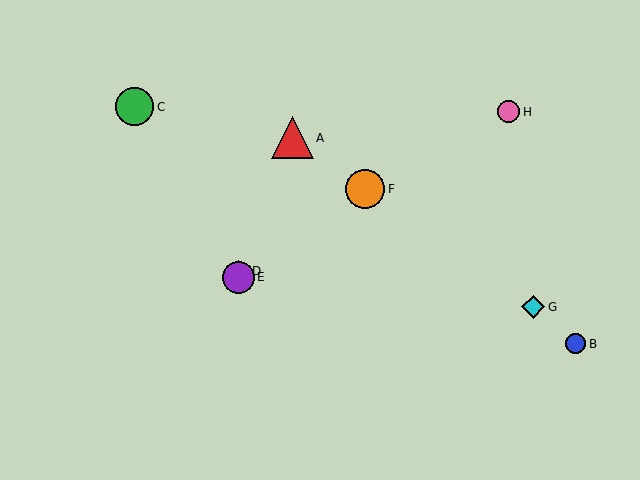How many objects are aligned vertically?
2 objects (D, E) are aligned vertically.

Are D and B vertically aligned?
No, D is at x≈238 and B is at x≈576.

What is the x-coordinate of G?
Object G is at x≈533.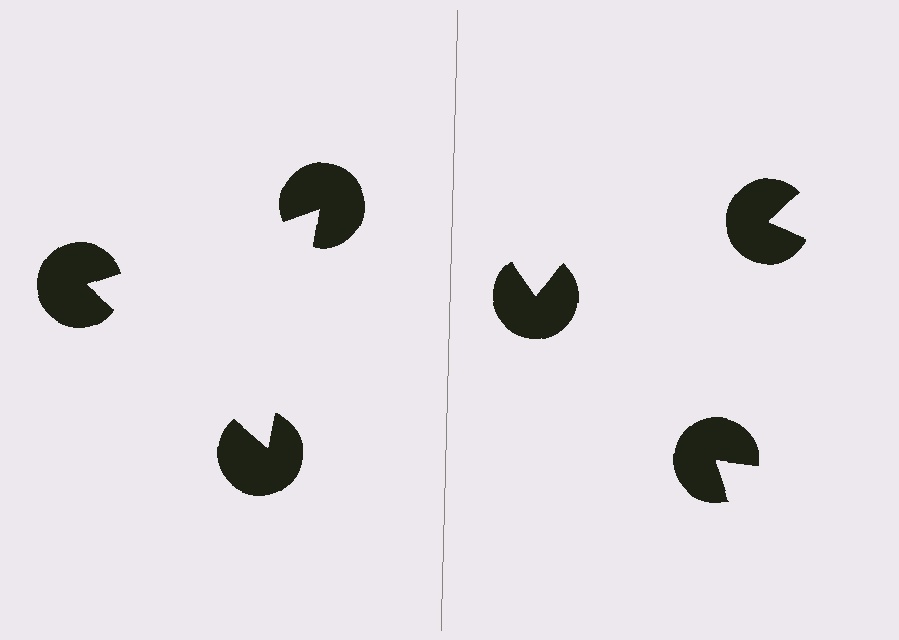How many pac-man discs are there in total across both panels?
6 — 3 on each side.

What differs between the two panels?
The pac-man discs are positioned identically on both sides; only the wedge orientations differ. On the left they align to a triangle; on the right they are misaligned.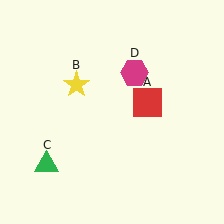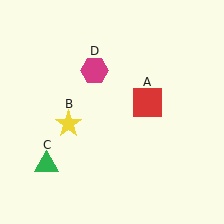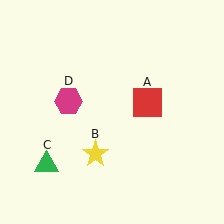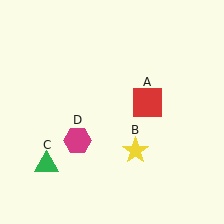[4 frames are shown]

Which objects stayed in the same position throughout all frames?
Red square (object A) and green triangle (object C) remained stationary.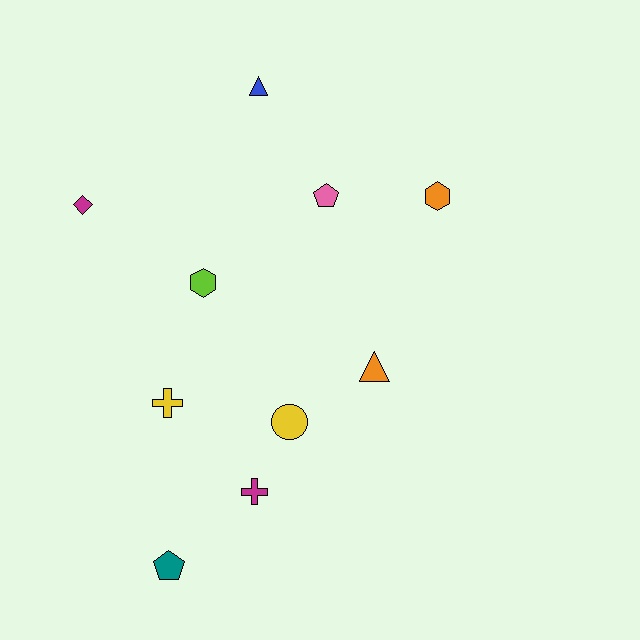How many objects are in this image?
There are 10 objects.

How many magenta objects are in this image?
There are 2 magenta objects.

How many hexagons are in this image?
There are 2 hexagons.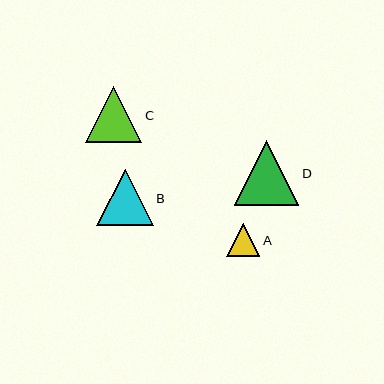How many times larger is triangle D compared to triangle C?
Triangle D is approximately 1.1 times the size of triangle C.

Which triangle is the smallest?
Triangle A is the smallest with a size of approximately 33 pixels.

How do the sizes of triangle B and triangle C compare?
Triangle B and triangle C are approximately the same size.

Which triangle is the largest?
Triangle D is the largest with a size of approximately 65 pixels.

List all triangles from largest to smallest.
From largest to smallest: D, B, C, A.